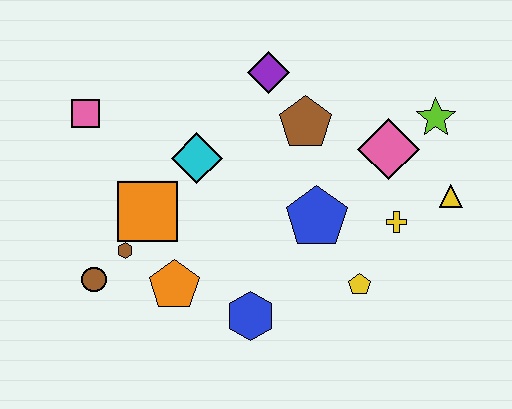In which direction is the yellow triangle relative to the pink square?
The yellow triangle is to the right of the pink square.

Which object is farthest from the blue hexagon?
The lime star is farthest from the blue hexagon.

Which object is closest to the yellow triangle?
The yellow cross is closest to the yellow triangle.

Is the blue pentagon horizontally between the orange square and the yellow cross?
Yes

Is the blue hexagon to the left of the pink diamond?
Yes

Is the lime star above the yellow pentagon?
Yes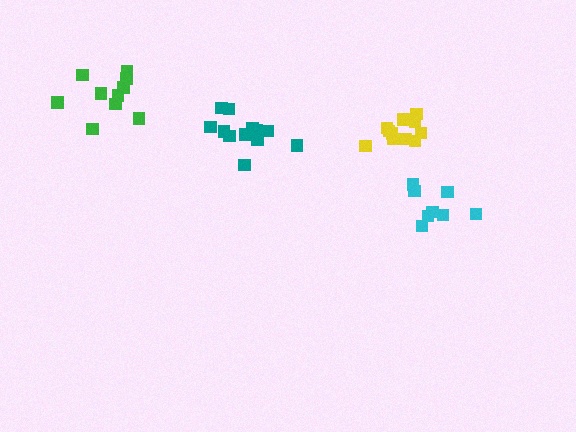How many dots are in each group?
Group 1: 12 dots, Group 2: 11 dots, Group 3: 8 dots, Group 4: 10 dots (41 total).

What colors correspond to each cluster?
The clusters are colored: teal, yellow, cyan, green.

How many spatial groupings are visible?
There are 4 spatial groupings.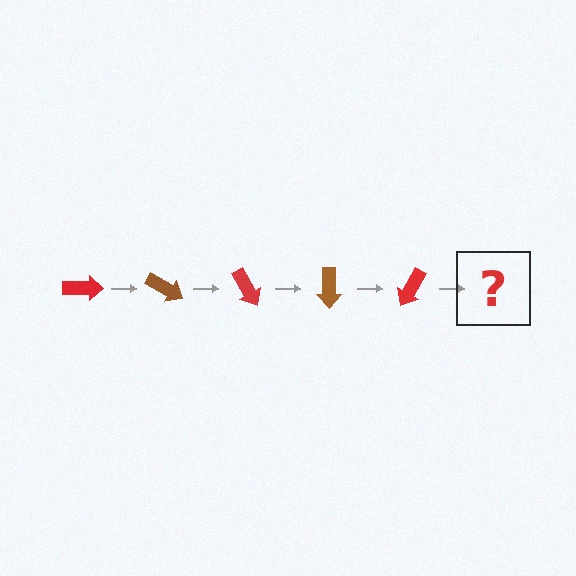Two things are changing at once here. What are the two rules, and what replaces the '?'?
The two rules are that it rotates 30 degrees each step and the color cycles through red and brown. The '?' should be a brown arrow, rotated 150 degrees from the start.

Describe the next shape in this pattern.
It should be a brown arrow, rotated 150 degrees from the start.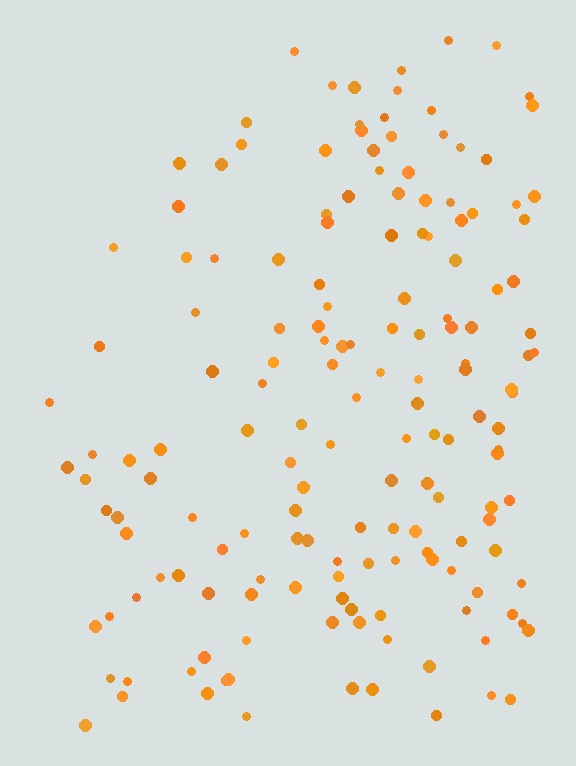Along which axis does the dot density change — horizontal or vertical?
Horizontal.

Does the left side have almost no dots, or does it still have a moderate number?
Still a moderate number, just noticeably fewer than the right.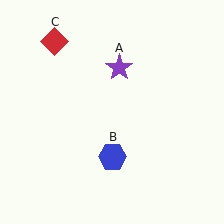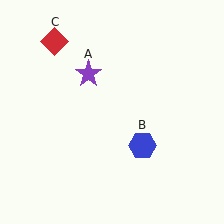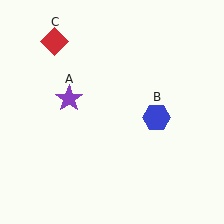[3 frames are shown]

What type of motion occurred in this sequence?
The purple star (object A), blue hexagon (object B) rotated counterclockwise around the center of the scene.